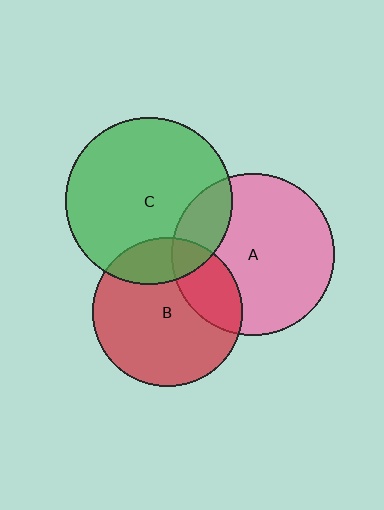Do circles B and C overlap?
Yes.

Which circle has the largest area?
Circle C (green).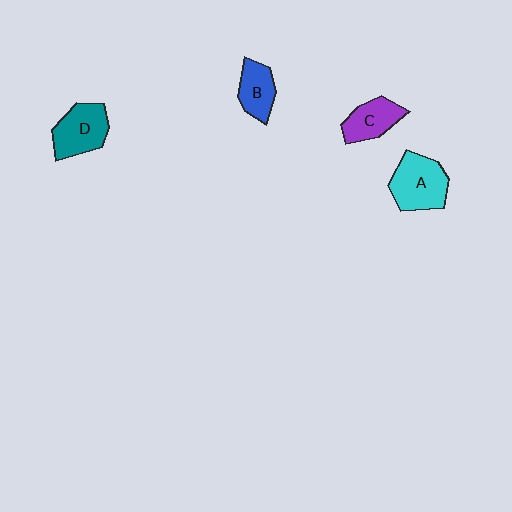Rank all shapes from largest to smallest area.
From largest to smallest: A (cyan), D (teal), C (purple), B (blue).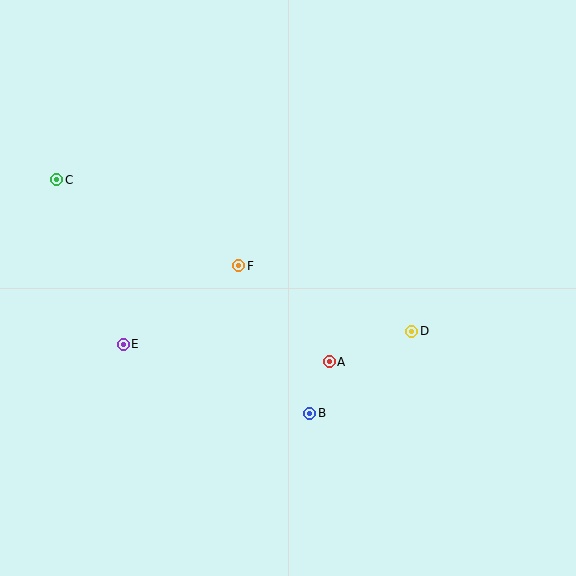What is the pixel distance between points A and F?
The distance between A and F is 132 pixels.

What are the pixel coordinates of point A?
Point A is at (329, 362).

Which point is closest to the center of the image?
Point F at (239, 266) is closest to the center.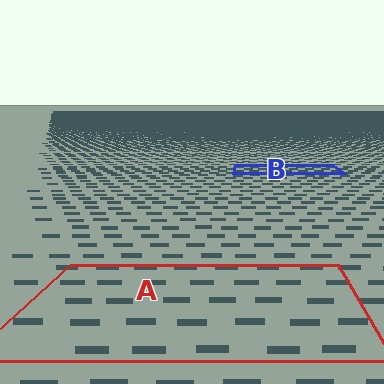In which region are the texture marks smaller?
The texture marks are smaller in region B, because it is farther away.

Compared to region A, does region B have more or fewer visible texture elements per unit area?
Region B has more texture elements per unit area — they are packed more densely because it is farther away.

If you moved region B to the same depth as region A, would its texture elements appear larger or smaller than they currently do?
They would appear larger. At a closer depth, the same texture elements are projected at a bigger on-screen size.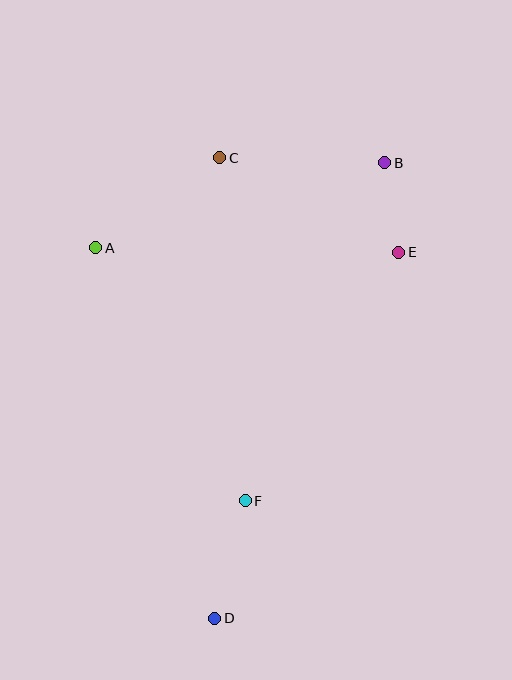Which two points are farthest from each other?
Points B and D are farthest from each other.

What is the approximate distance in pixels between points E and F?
The distance between E and F is approximately 292 pixels.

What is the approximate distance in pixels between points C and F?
The distance between C and F is approximately 344 pixels.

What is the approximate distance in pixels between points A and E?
The distance between A and E is approximately 303 pixels.